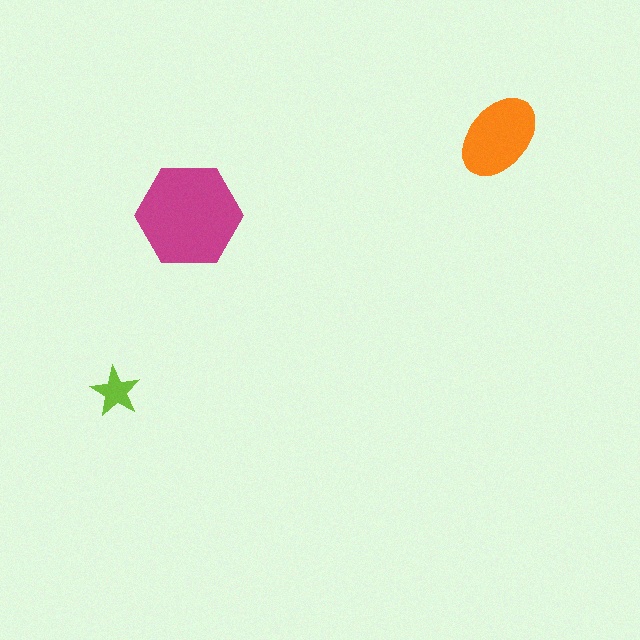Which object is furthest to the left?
The lime star is leftmost.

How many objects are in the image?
There are 3 objects in the image.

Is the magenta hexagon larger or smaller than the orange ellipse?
Larger.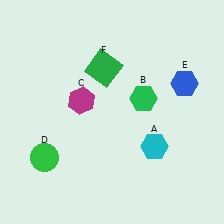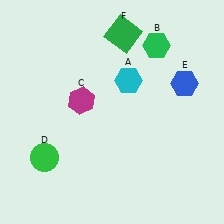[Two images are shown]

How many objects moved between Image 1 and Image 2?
3 objects moved between the two images.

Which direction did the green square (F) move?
The green square (F) moved up.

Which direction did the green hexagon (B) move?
The green hexagon (B) moved up.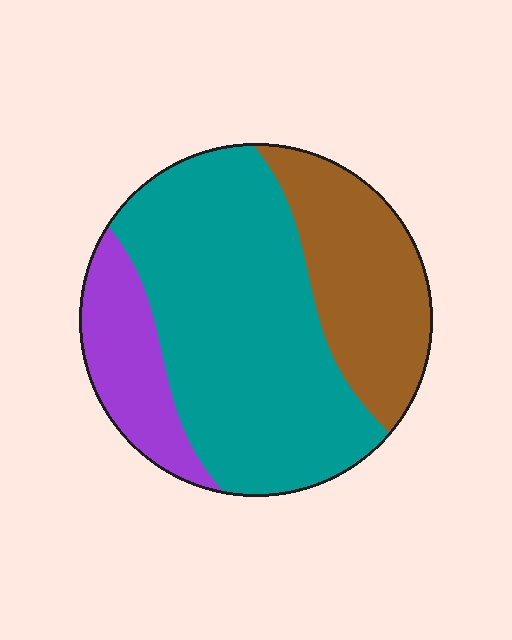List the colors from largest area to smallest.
From largest to smallest: teal, brown, purple.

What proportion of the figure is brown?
Brown takes up about one quarter (1/4) of the figure.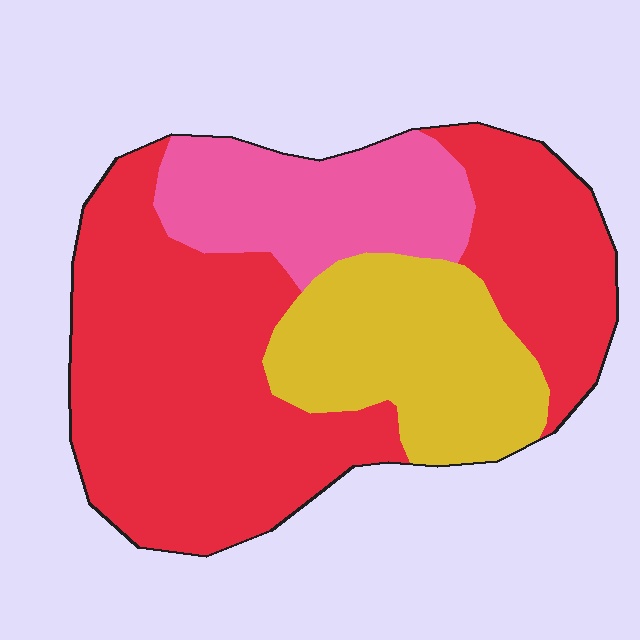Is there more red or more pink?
Red.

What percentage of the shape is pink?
Pink takes up about one fifth (1/5) of the shape.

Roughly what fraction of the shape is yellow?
Yellow covers roughly 25% of the shape.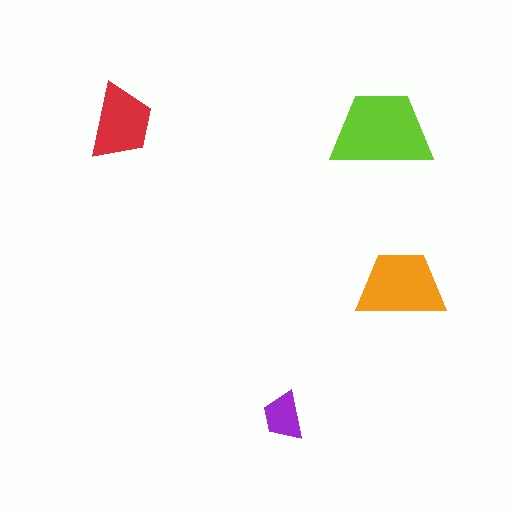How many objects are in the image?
There are 4 objects in the image.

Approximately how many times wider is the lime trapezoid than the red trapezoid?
About 1.5 times wider.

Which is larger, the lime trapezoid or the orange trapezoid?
The lime one.